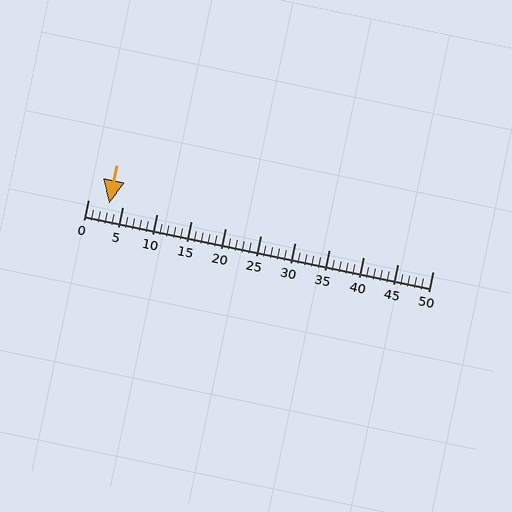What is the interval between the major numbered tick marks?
The major tick marks are spaced 5 units apart.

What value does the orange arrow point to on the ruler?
The orange arrow points to approximately 3.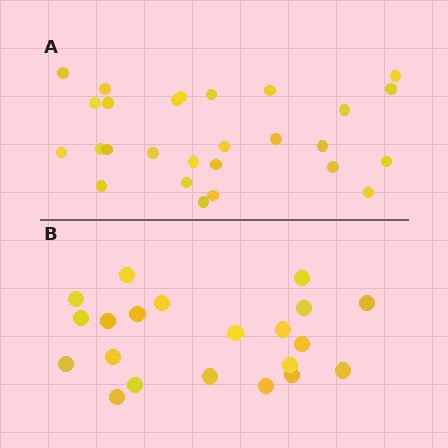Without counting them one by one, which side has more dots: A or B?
Region A (the top region) has more dots.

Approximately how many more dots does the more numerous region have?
Region A has about 6 more dots than region B.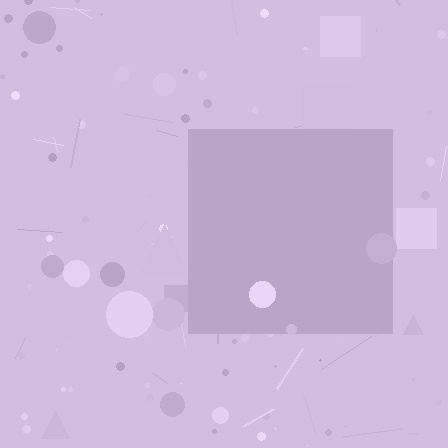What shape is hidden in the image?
A square is hidden in the image.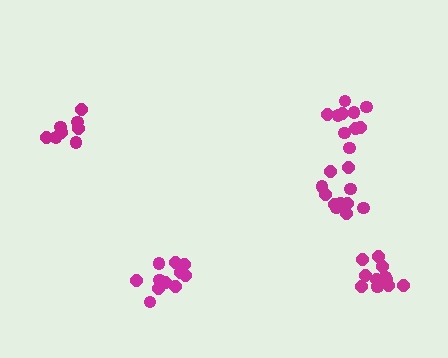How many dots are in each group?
Group 1: 11 dots, Group 2: 8 dots, Group 3: 11 dots, Group 4: 12 dots, Group 5: 10 dots (52 total).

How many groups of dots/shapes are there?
There are 5 groups.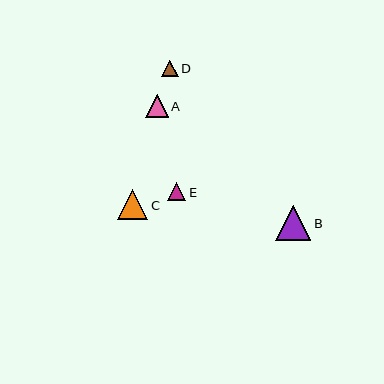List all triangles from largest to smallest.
From largest to smallest: B, C, A, E, D.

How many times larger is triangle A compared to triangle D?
Triangle A is approximately 1.4 times the size of triangle D.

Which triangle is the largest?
Triangle B is the largest with a size of approximately 35 pixels.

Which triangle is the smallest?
Triangle D is the smallest with a size of approximately 16 pixels.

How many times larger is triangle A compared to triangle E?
Triangle A is approximately 1.2 times the size of triangle E.